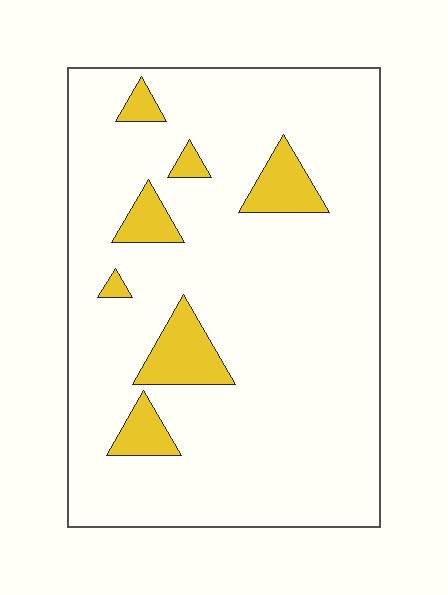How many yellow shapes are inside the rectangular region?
7.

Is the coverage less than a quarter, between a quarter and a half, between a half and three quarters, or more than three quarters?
Less than a quarter.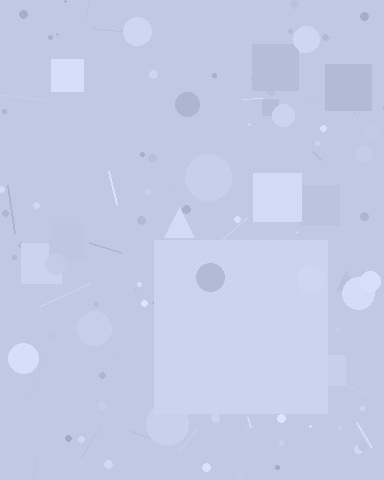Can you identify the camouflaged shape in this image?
The camouflaged shape is a square.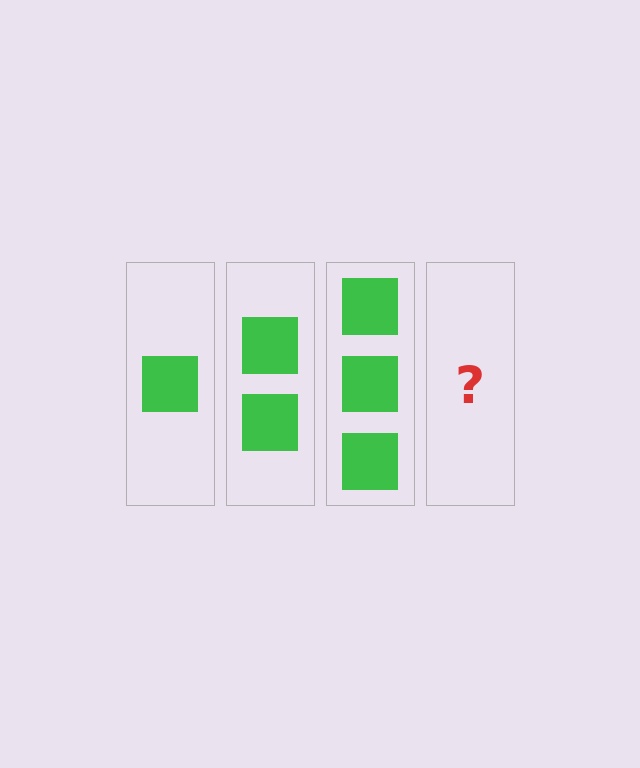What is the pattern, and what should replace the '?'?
The pattern is that each step adds one more square. The '?' should be 4 squares.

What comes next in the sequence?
The next element should be 4 squares.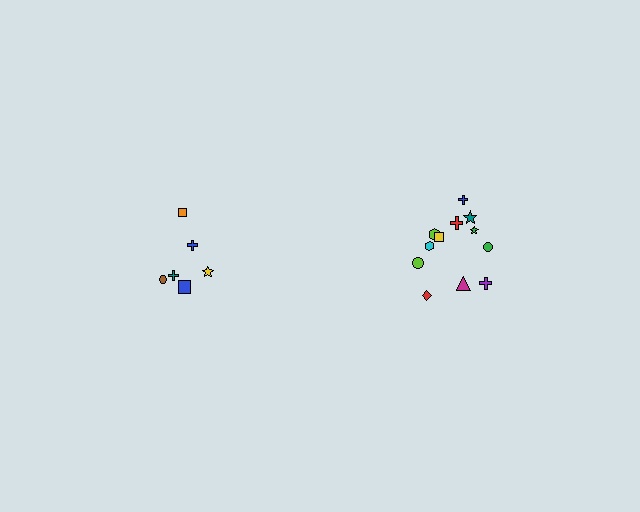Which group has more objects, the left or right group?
The right group.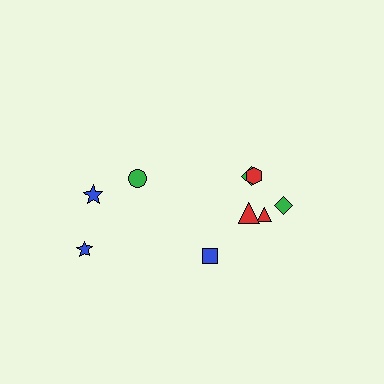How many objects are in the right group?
There are 6 objects.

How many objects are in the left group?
There are 3 objects.